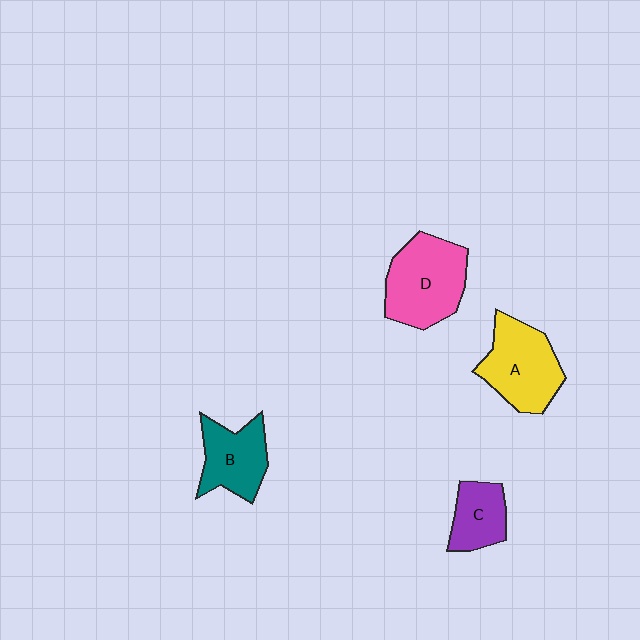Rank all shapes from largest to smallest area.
From largest to smallest: D (pink), A (yellow), B (teal), C (purple).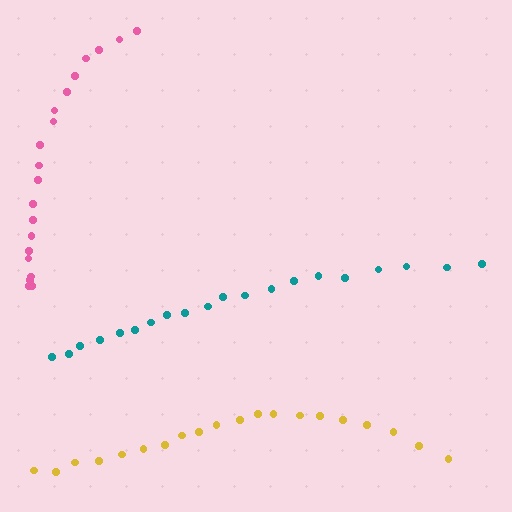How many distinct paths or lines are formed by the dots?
There are 3 distinct paths.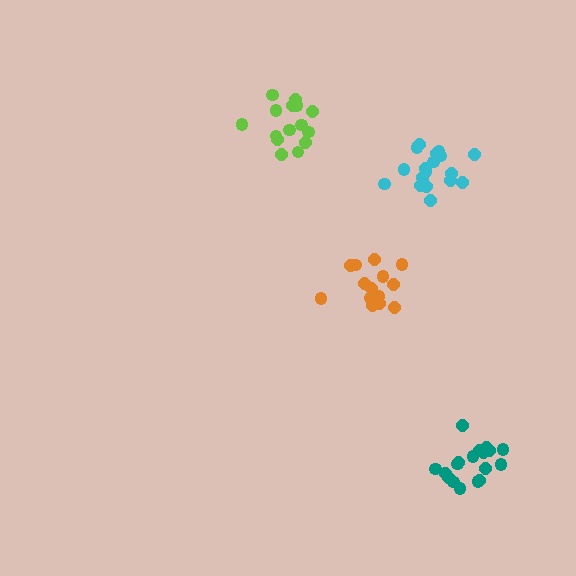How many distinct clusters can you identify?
There are 4 distinct clusters.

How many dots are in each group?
Group 1: 18 dots, Group 2: 18 dots, Group 3: 15 dots, Group 4: 14 dots (65 total).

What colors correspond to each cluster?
The clusters are colored: cyan, teal, lime, orange.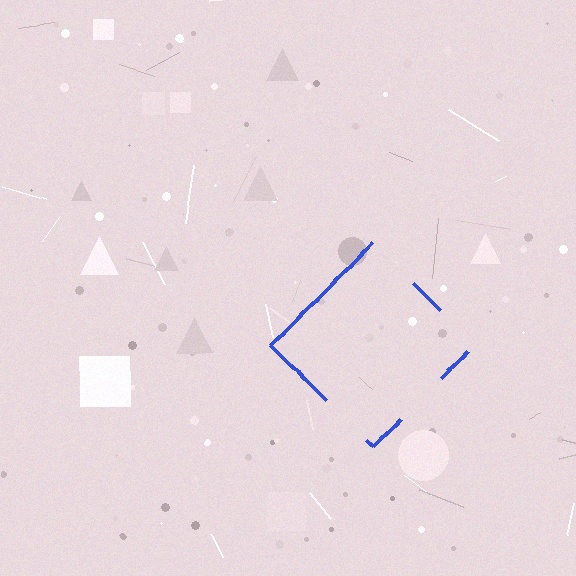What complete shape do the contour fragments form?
The contour fragments form a diamond.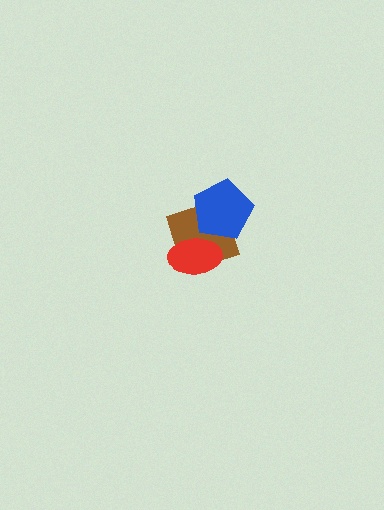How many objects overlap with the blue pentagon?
1 object overlaps with the blue pentagon.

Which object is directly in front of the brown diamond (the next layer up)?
The blue pentagon is directly in front of the brown diamond.